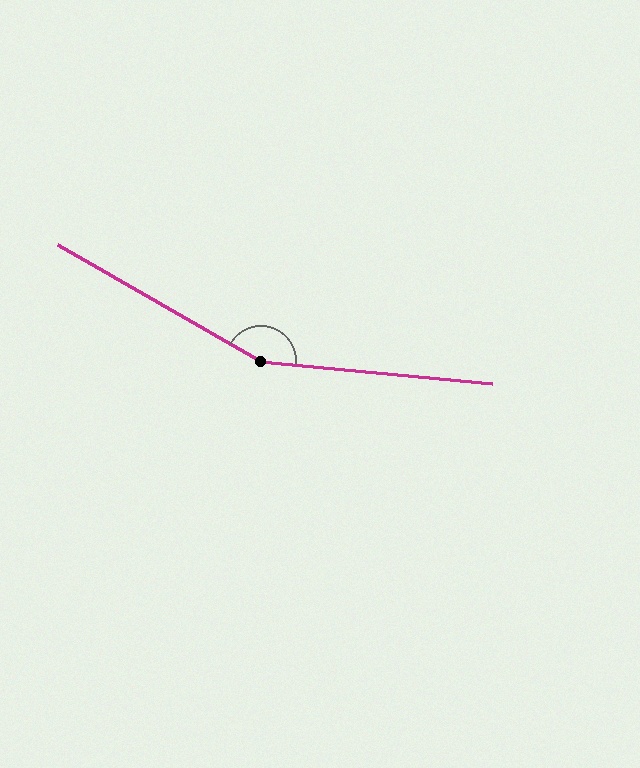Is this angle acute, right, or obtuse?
It is obtuse.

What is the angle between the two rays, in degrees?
Approximately 156 degrees.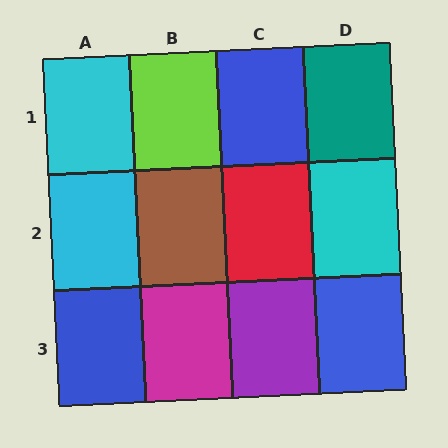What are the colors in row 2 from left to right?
Cyan, brown, red, cyan.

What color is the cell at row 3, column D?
Blue.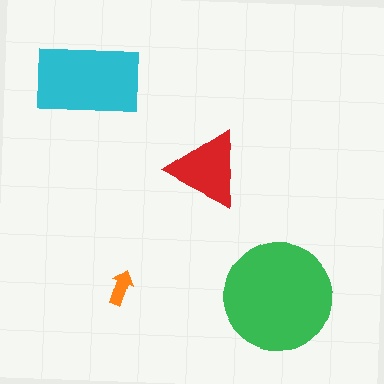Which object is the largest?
The green circle.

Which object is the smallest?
The orange arrow.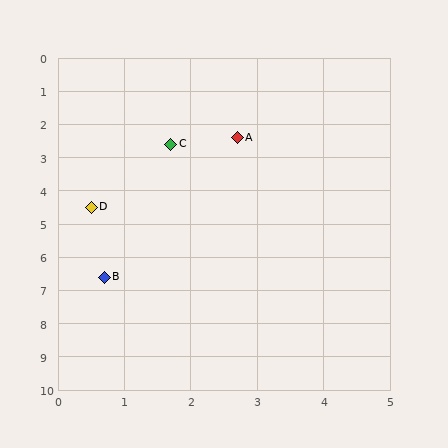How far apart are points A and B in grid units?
Points A and B are about 4.7 grid units apart.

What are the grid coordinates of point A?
Point A is at approximately (2.7, 2.4).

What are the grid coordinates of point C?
Point C is at approximately (1.7, 2.6).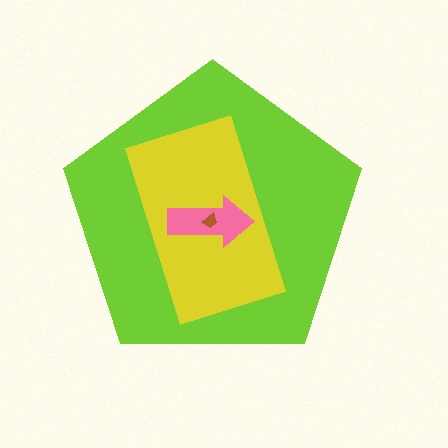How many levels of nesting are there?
4.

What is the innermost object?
The brown trapezoid.